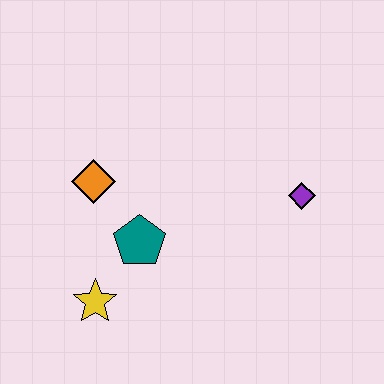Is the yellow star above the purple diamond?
No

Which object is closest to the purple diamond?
The teal pentagon is closest to the purple diamond.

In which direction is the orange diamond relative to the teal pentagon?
The orange diamond is above the teal pentagon.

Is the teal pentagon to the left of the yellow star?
No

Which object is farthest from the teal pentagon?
The purple diamond is farthest from the teal pentagon.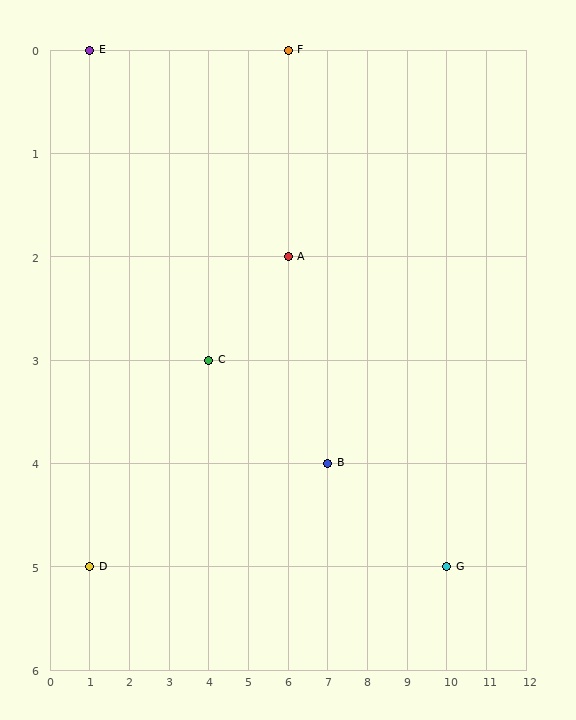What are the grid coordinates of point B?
Point B is at grid coordinates (7, 4).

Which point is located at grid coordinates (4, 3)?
Point C is at (4, 3).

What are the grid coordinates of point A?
Point A is at grid coordinates (6, 2).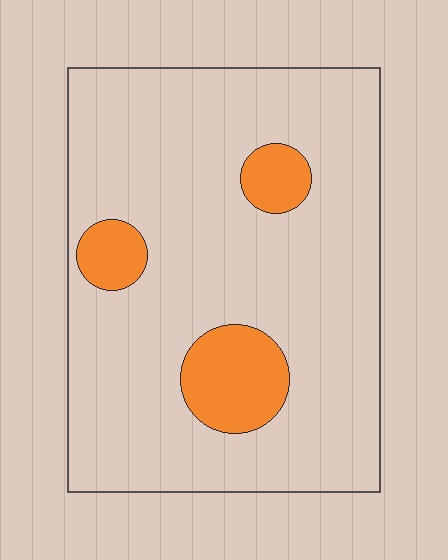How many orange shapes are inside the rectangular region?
3.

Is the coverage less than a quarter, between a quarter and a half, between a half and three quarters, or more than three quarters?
Less than a quarter.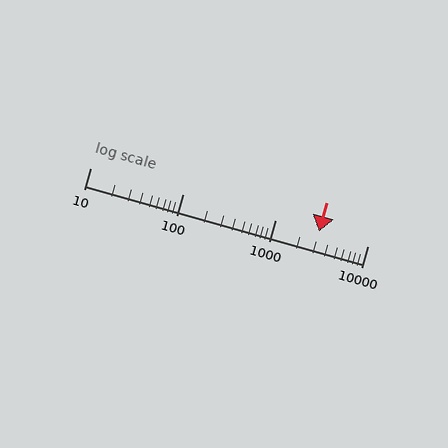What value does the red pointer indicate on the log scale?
The pointer indicates approximately 3000.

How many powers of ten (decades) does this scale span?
The scale spans 3 decades, from 10 to 10000.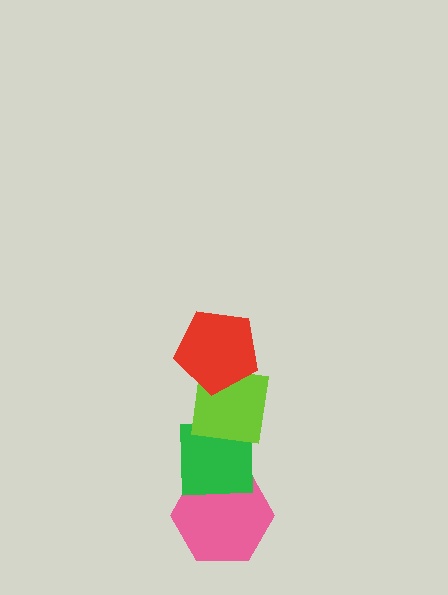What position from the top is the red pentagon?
The red pentagon is 1st from the top.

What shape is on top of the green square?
The lime square is on top of the green square.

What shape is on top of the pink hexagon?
The green square is on top of the pink hexagon.